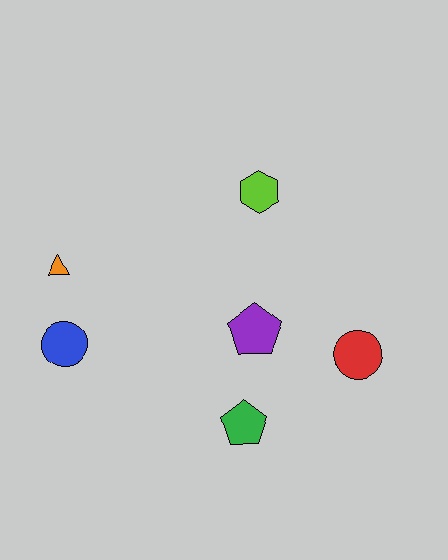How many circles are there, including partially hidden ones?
There are 2 circles.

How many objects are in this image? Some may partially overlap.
There are 6 objects.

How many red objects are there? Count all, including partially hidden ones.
There is 1 red object.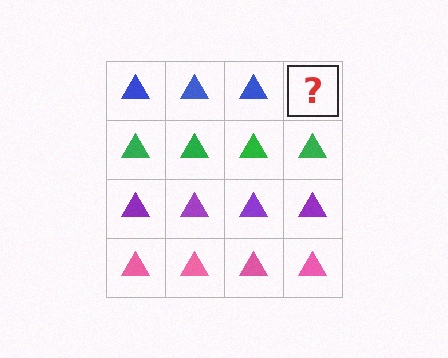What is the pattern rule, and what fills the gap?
The rule is that each row has a consistent color. The gap should be filled with a blue triangle.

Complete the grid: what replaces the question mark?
The question mark should be replaced with a blue triangle.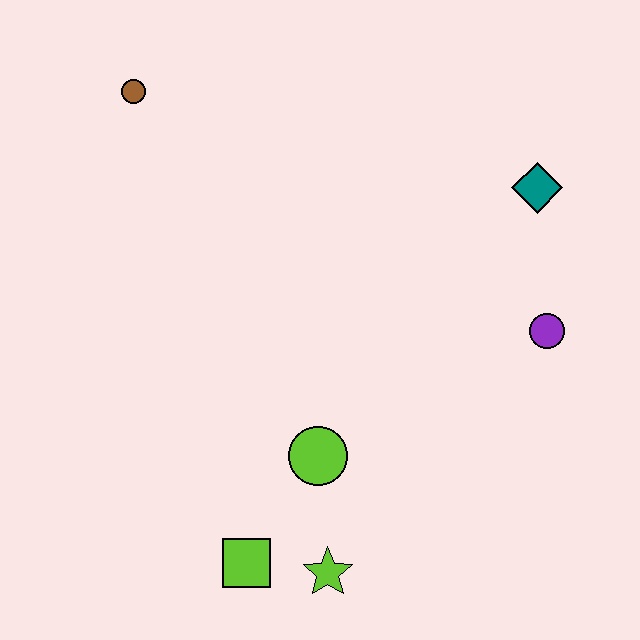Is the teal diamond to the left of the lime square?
No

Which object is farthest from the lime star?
The brown circle is farthest from the lime star.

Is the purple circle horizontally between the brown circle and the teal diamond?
No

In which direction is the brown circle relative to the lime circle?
The brown circle is above the lime circle.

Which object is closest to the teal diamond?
The purple circle is closest to the teal diamond.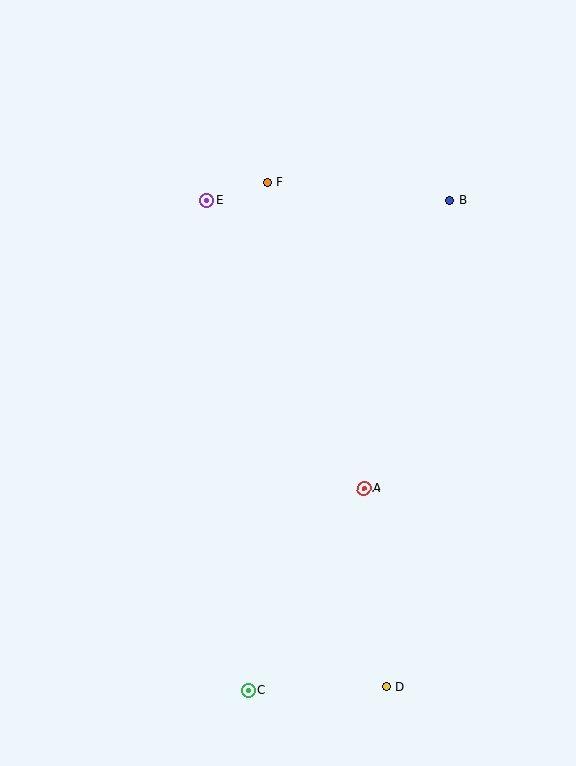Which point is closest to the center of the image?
Point A at (364, 489) is closest to the center.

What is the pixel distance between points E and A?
The distance between E and A is 329 pixels.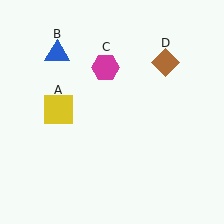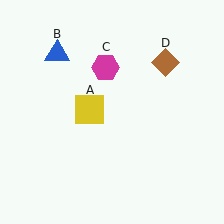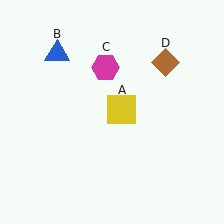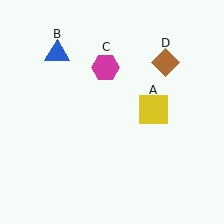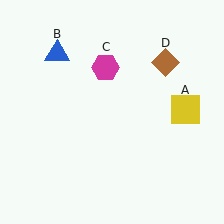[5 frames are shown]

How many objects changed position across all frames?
1 object changed position: yellow square (object A).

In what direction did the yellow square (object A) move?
The yellow square (object A) moved right.